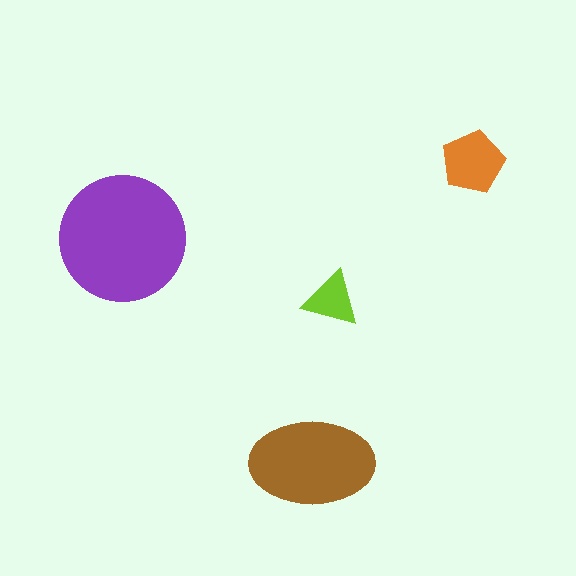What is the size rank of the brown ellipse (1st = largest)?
2nd.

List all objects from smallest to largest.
The lime triangle, the orange pentagon, the brown ellipse, the purple circle.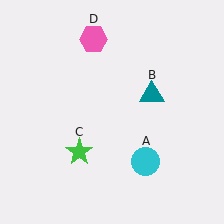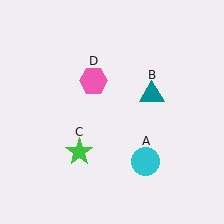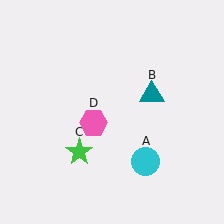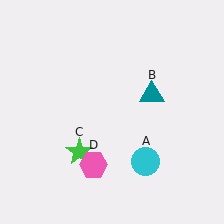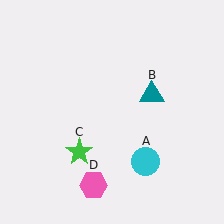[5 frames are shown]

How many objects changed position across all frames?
1 object changed position: pink hexagon (object D).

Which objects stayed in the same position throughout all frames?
Cyan circle (object A) and teal triangle (object B) and green star (object C) remained stationary.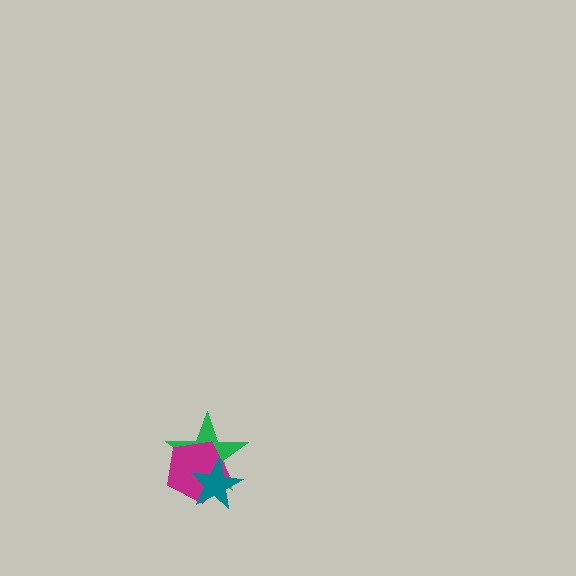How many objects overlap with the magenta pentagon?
2 objects overlap with the magenta pentagon.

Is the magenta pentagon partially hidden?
Yes, it is partially covered by another shape.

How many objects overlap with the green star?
2 objects overlap with the green star.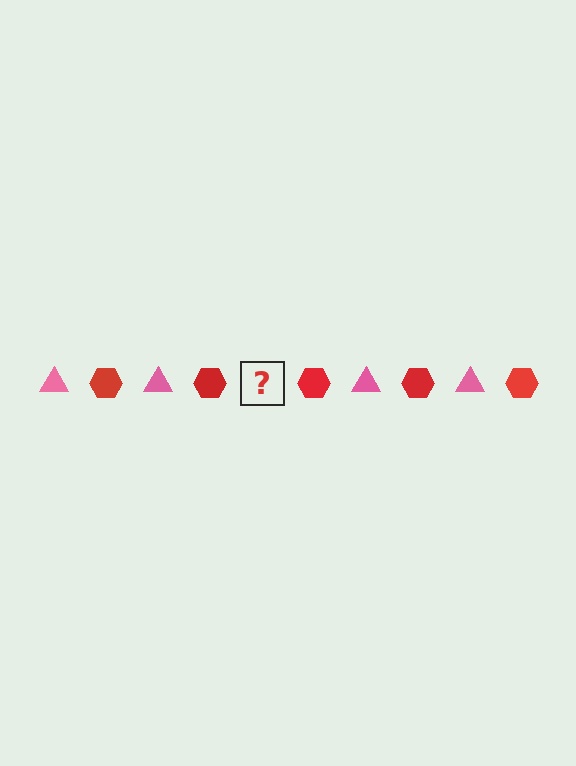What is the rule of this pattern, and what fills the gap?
The rule is that the pattern alternates between pink triangle and red hexagon. The gap should be filled with a pink triangle.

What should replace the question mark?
The question mark should be replaced with a pink triangle.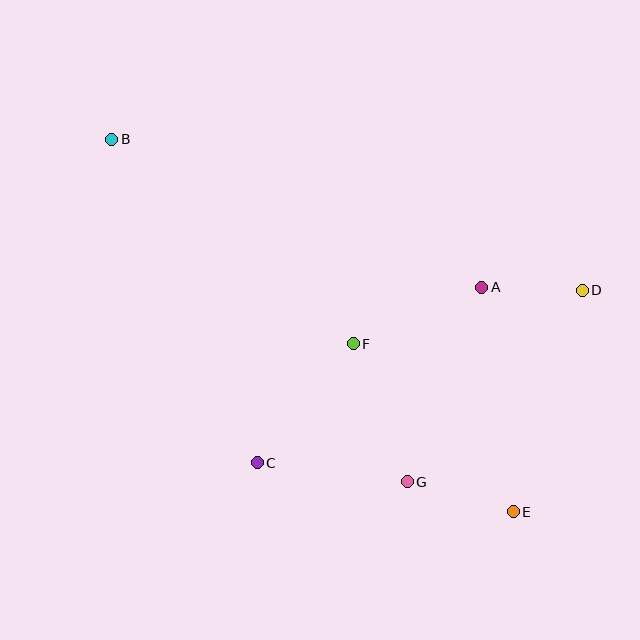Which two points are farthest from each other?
Points B and E are farthest from each other.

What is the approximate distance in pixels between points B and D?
The distance between B and D is approximately 494 pixels.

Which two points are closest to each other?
Points A and D are closest to each other.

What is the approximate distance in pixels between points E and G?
The distance between E and G is approximately 110 pixels.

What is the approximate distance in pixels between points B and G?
The distance between B and G is approximately 452 pixels.